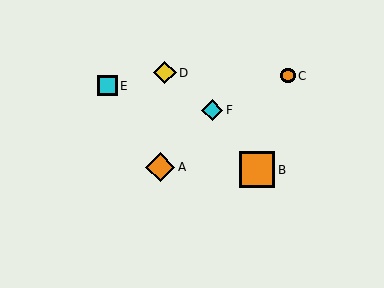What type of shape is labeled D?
Shape D is a yellow diamond.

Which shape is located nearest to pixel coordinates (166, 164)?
The orange diamond (labeled A) at (160, 167) is nearest to that location.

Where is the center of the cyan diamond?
The center of the cyan diamond is at (212, 110).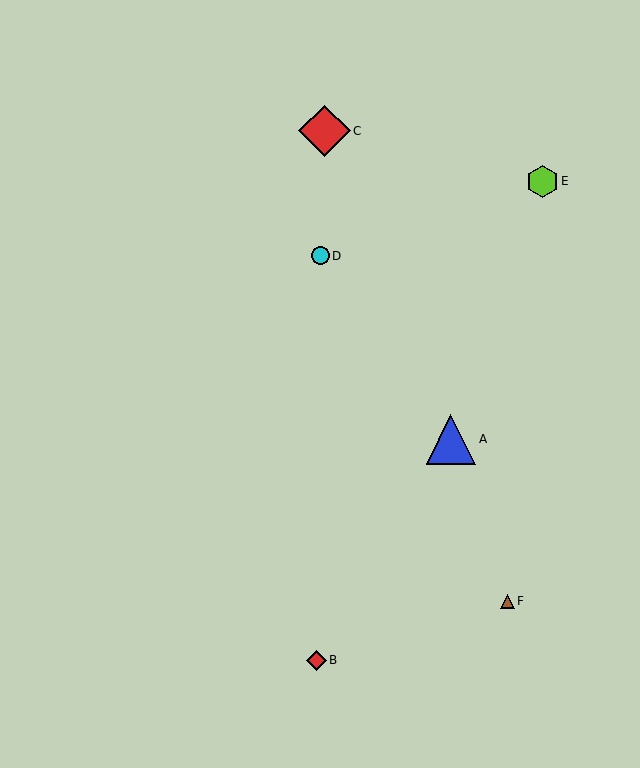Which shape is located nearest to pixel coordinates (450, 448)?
The blue triangle (labeled A) at (451, 439) is nearest to that location.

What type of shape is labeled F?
Shape F is a brown triangle.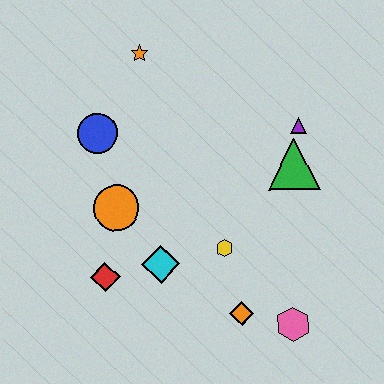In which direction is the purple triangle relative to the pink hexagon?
The purple triangle is above the pink hexagon.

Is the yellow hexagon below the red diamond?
No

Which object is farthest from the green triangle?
The red diamond is farthest from the green triangle.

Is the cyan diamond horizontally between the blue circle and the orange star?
No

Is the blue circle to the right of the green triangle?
No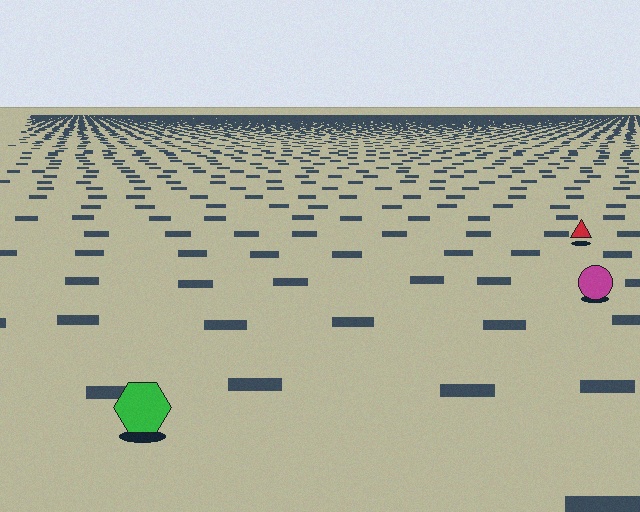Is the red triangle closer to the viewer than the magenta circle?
No. The magenta circle is closer — you can tell from the texture gradient: the ground texture is coarser near it.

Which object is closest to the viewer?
The green hexagon is closest. The texture marks near it are larger and more spread out.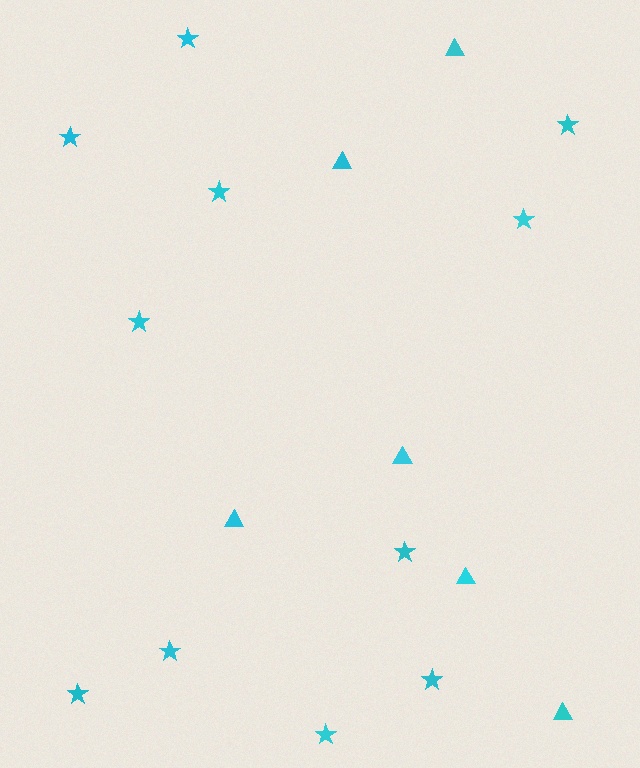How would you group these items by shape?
There are 2 groups: one group of triangles (6) and one group of stars (11).